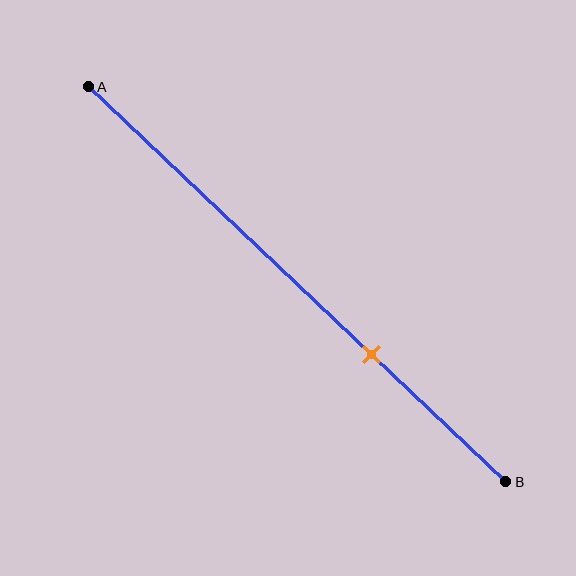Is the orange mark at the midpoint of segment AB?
No, the mark is at about 70% from A, not at the 50% midpoint.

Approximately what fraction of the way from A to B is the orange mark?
The orange mark is approximately 70% of the way from A to B.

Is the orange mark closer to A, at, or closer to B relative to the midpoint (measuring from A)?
The orange mark is closer to point B than the midpoint of segment AB.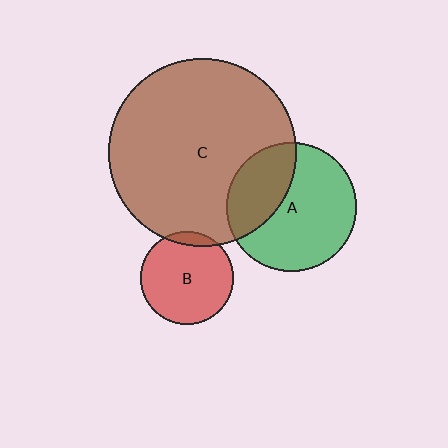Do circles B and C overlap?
Yes.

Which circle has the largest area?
Circle C (brown).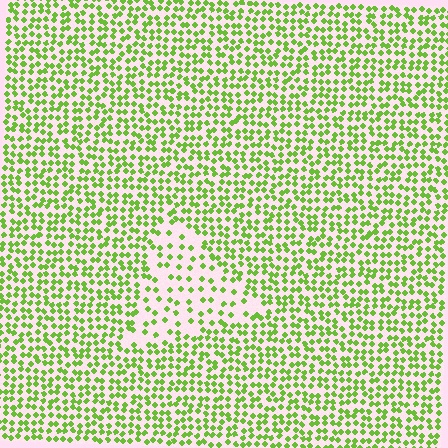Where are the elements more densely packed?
The elements are more densely packed outside the triangle boundary.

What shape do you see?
I see a triangle.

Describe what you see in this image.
The image contains small lime elements arranged at two different densities. A triangle-shaped region is visible where the elements are less densely packed than the surrounding area.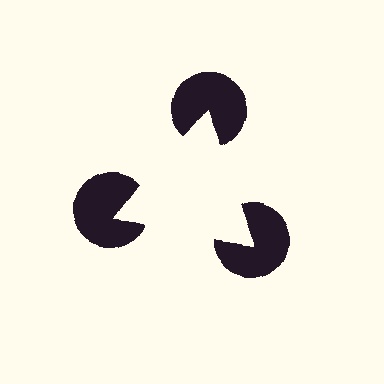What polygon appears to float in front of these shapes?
An illusory triangle — its edges are inferred from the aligned wedge cuts in the pac-man discs, not physically drawn.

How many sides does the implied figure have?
3 sides.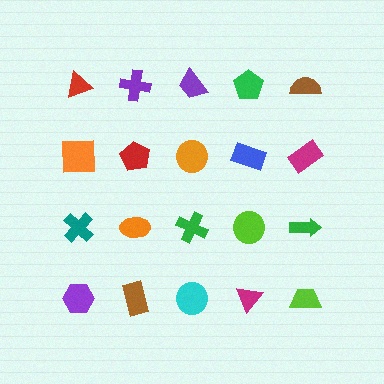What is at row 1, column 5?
A brown semicircle.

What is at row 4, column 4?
A magenta triangle.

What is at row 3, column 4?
A lime circle.